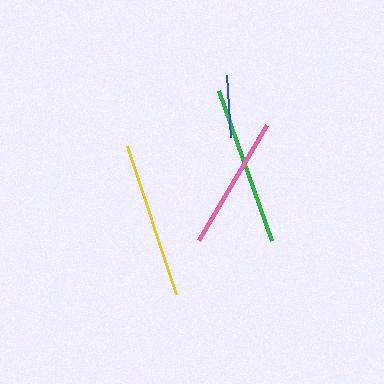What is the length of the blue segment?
The blue segment is approximately 62 pixels long.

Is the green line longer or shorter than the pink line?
The green line is longer than the pink line.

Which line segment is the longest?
The green line is the longest at approximately 159 pixels.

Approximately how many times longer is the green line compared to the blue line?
The green line is approximately 2.6 times the length of the blue line.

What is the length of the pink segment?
The pink segment is approximately 133 pixels long.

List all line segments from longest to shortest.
From longest to shortest: green, yellow, pink, blue.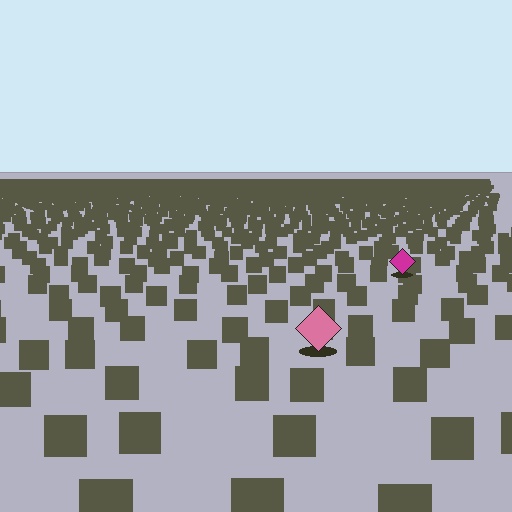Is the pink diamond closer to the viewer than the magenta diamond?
Yes. The pink diamond is closer — you can tell from the texture gradient: the ground texture is coarser near it.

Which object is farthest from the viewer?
The magenta diamond is farthest from the viewer. It appears smaller and the ground texture around it is denser.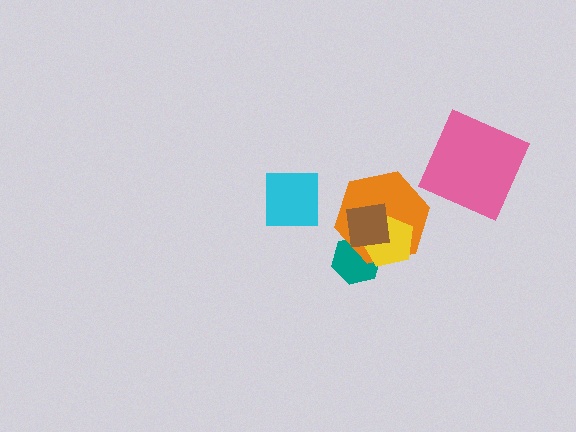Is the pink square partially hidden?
No, no other shape covers it.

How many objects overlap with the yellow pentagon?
3 objects overlap with the yellow pentagon.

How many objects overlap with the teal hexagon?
3 objects overlap with the teal hexagon.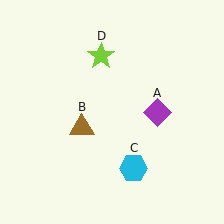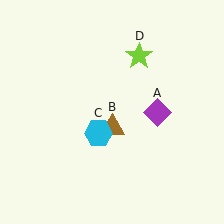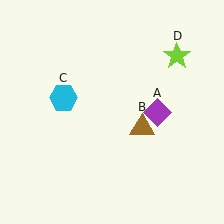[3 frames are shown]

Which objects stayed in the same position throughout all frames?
Purple diamond (object A) remained stationary.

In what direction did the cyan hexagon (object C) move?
The cyan hexagon (object C) moved up and to the left.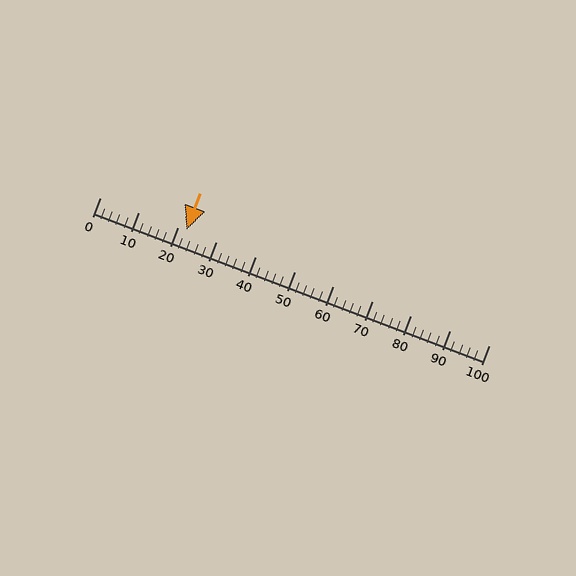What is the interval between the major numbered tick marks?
The major tick marks are spaced 10 units apart.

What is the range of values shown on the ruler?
The ruler shows values from 0 to 100.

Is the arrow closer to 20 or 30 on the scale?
The arrow is closer to 20.